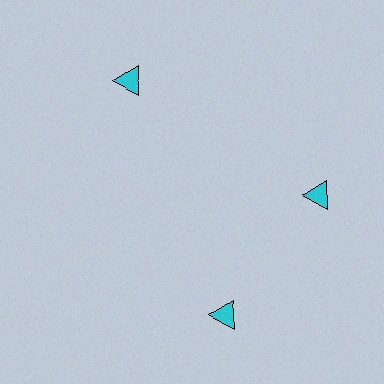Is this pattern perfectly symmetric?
No. The 3 cyan triangles are arranged in a ring, but one element near the 7 o'clock position is rotated out of alignment along the ring, breaking the 3-fold rotational symmetry.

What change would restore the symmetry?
The symmetry would be restored by rotating it back into even spacing with its neighbors so that all 3 triangles sit at equal angles and equal distance from the center.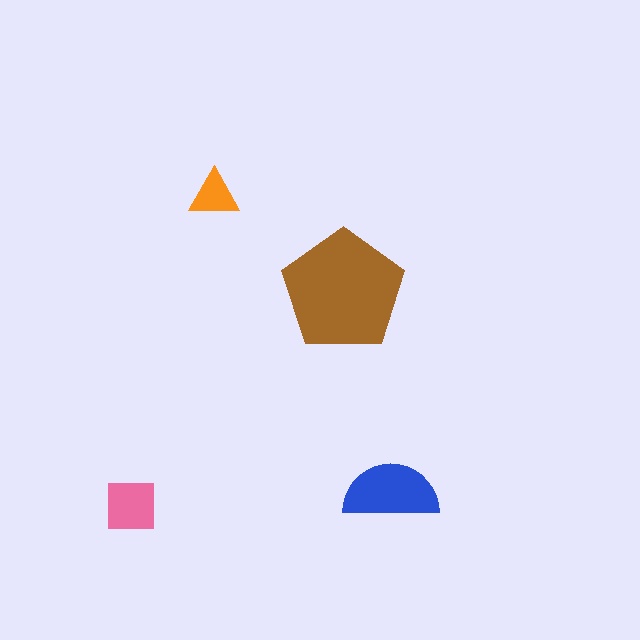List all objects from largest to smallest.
The brown pentagon, the blue semicircle, the pink square, the orange triangle.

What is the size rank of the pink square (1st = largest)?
3rd.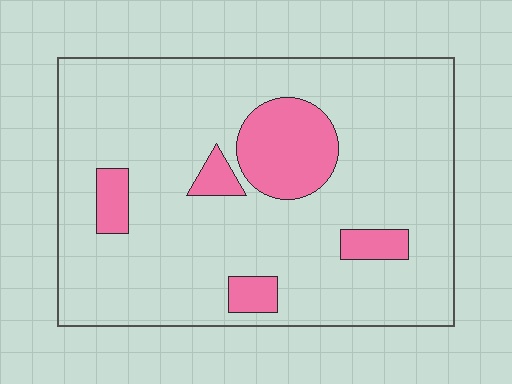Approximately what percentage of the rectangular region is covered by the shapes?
Approximately 15%.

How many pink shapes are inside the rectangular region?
5.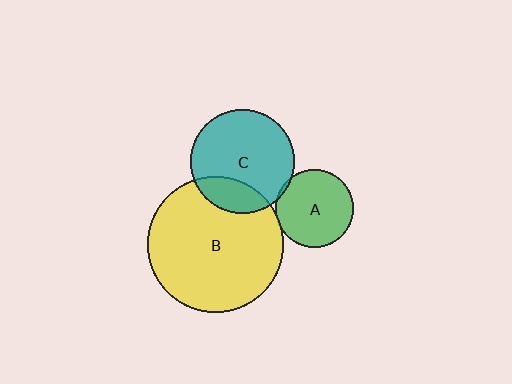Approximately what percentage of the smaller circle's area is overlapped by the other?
Approximately 5%.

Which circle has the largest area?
Circle B (yellow).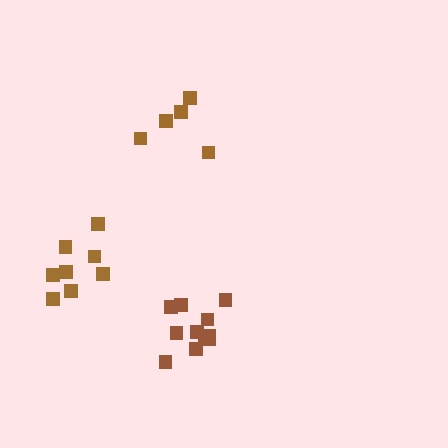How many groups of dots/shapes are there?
There are 3 groups.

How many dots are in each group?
Group 1: 11 dots, Group 2: 5 dots, Group 3: 8 dots (24 total).